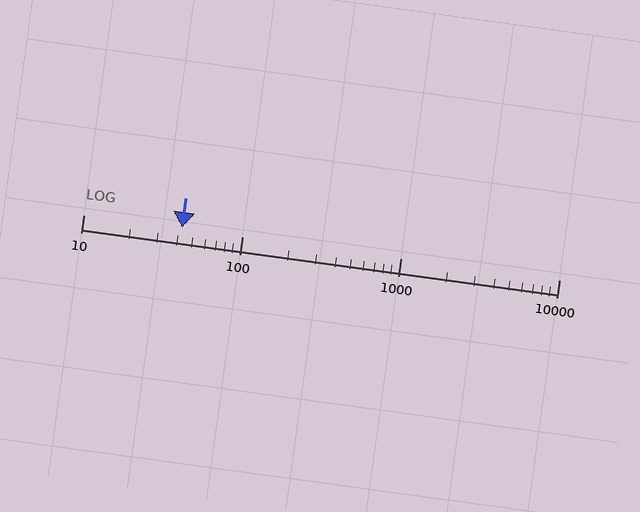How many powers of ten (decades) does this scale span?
The scale spans 3 decades, from 10 to 10000.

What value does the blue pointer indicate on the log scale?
The pointer indicates approximately 42.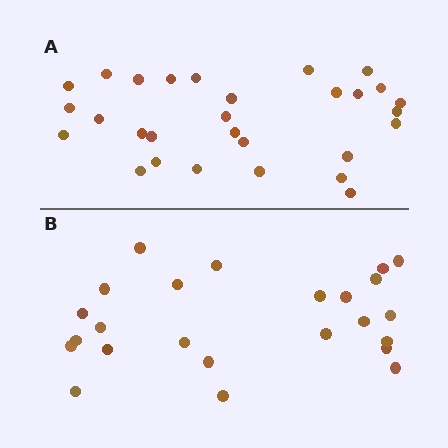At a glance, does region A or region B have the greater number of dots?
Region A (the top region) has more dots.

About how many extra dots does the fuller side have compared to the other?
Region A has about 5 more dots than region B.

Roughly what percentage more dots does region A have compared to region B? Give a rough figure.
About 20% more.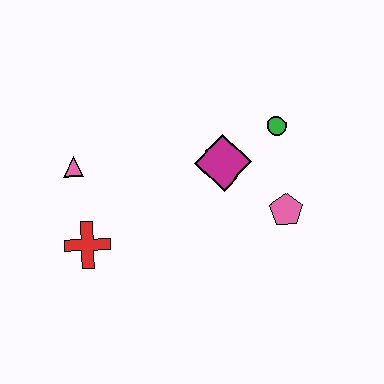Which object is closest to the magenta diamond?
The green circle is closest to the magenta diamond.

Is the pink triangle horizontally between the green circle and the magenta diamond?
No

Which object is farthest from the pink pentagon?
The pink triangle is farthest from the pink pentagon.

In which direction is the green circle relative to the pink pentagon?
The green circle is above the pink pentagon.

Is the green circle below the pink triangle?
No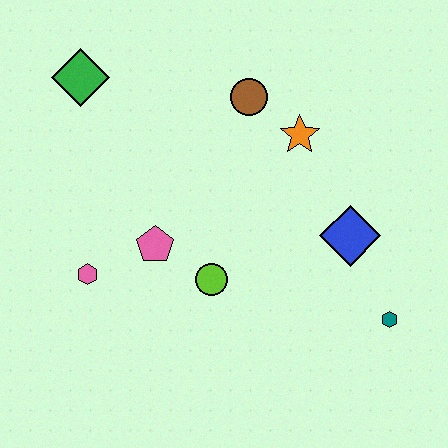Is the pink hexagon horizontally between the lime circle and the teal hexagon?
No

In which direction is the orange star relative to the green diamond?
The orange star is to the right of the green diamond.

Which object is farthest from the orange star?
The pink hexagon is farthest from the orange star.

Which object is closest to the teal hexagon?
The blue diamond is closest to the teal hexagon.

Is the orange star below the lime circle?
No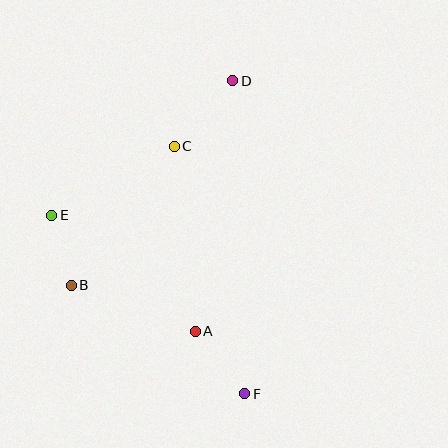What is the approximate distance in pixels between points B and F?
The distance between B and F is approximately 204 pixels.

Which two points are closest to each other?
Points B and E are closest to each other.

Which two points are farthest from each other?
Points D and F are farthest from each other.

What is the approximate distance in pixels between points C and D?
The distance between C and D is approximately 88 pixels.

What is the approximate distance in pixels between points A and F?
The distance between A and F is approximately 79 pixels.